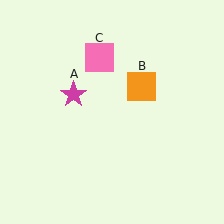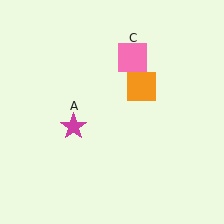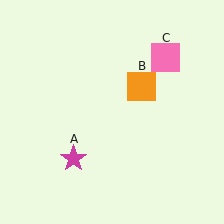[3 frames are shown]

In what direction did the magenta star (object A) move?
The magenta star (object A) moved down.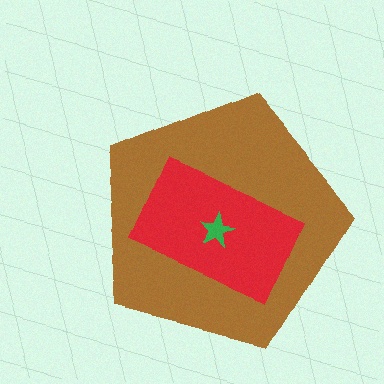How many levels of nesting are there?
3.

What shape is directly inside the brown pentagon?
The red rectangle.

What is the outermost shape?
The brown pentagon.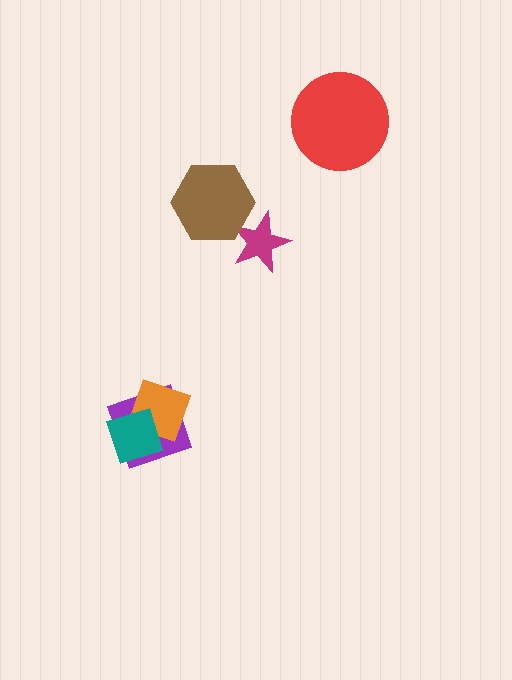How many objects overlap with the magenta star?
1 object overlaps with the magenta star.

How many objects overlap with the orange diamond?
2 objects overlap with the orange diamond.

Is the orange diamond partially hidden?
Yes, it is partially covered by another shape.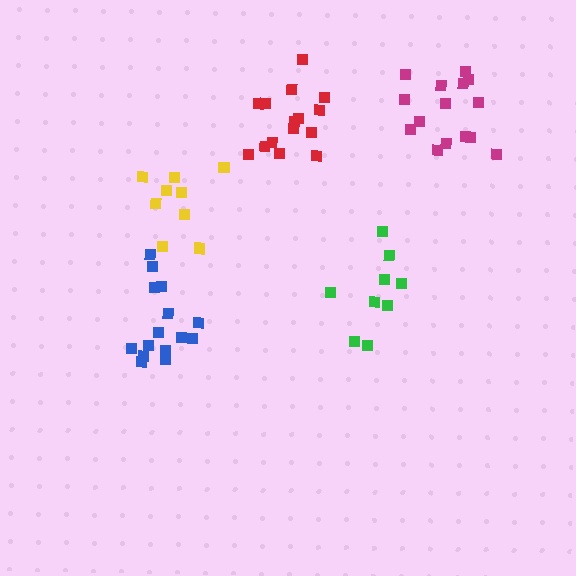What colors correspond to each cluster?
The clusters are colored: magenta, green, blue, yellow, red.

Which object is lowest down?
The blue cluster is bottommost.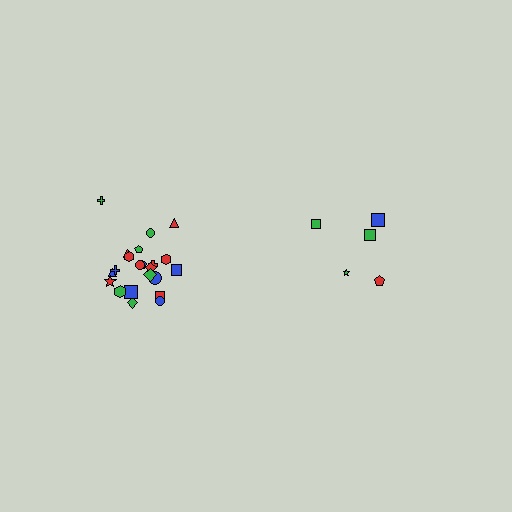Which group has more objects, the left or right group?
The left group.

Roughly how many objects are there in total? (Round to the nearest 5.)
Roughly 25 objects in total.